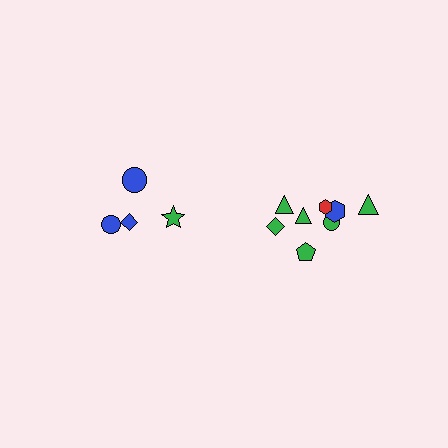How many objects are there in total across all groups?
There are 12 objects.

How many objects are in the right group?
There are 8 objects.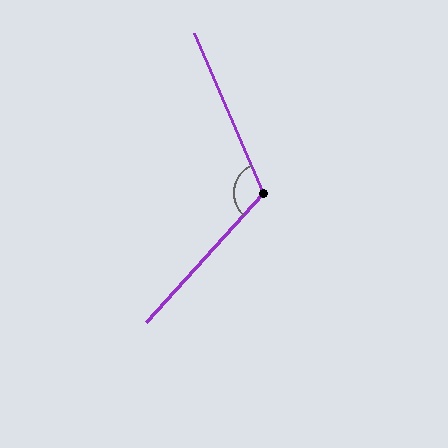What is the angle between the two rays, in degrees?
Approximately 114 degrees.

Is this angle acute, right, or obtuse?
It is obtuse.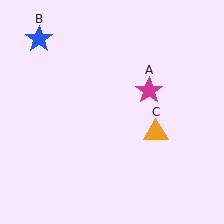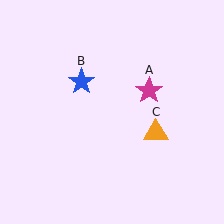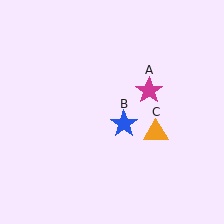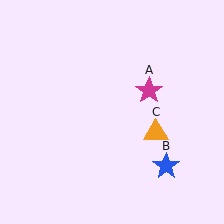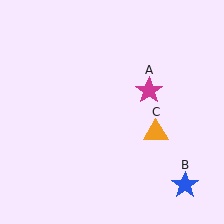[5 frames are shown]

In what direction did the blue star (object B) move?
The blue star (object B) moved down and to the right.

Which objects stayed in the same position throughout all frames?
Magenta star (object A) and orange triangle (object C) remained stationary.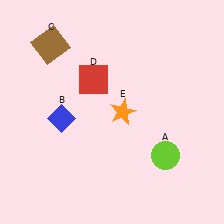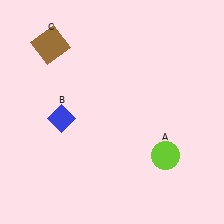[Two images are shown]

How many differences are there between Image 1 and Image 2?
There are 2 differences between the two images.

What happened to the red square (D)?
The red square (D) was removed in Image 2. It was in the top-left area of Image 1.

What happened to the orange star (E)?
The orange star (E) was removed in Image 2. It was in the top-right area of Image 1.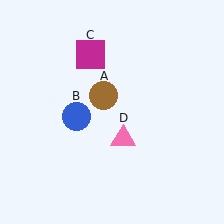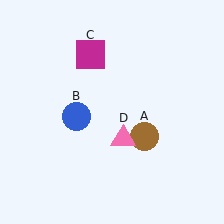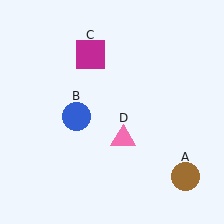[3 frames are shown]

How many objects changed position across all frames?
1 object changed position: brown circle (object A).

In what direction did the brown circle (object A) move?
The brown circle (object A) moved down and to the right.